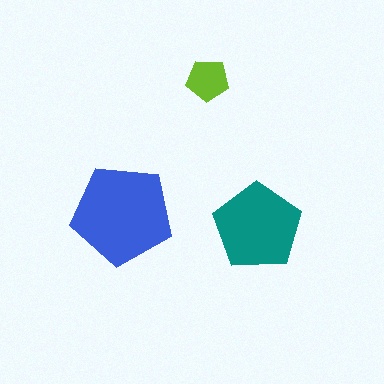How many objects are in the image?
There are 3 objects in the image.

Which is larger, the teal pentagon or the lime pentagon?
The teal one.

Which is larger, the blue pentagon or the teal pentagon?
The blue one.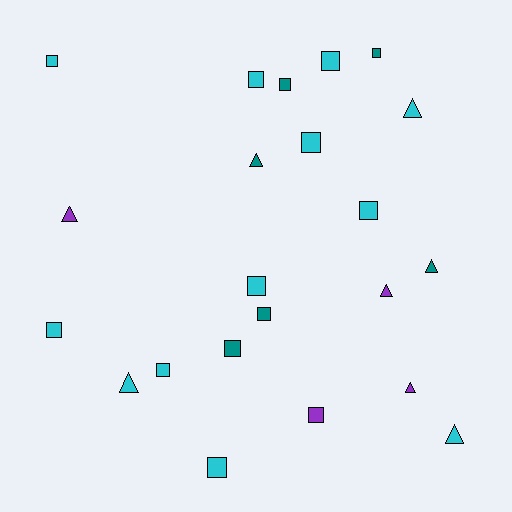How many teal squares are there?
There are 4 teal squares.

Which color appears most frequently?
Cyan, with 12 objects.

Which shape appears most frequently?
Square, with 14 objects.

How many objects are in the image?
There are 22 objects.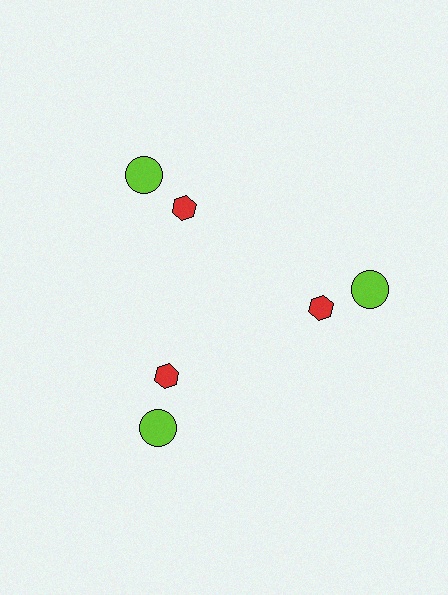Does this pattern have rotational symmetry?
Yes, this pattern has 3-fold rotational symmetry. It looks the same after rotating 120 degrees around the center.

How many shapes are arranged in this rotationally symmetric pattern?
There are 6 shapes, arranged in 3 groups of 2.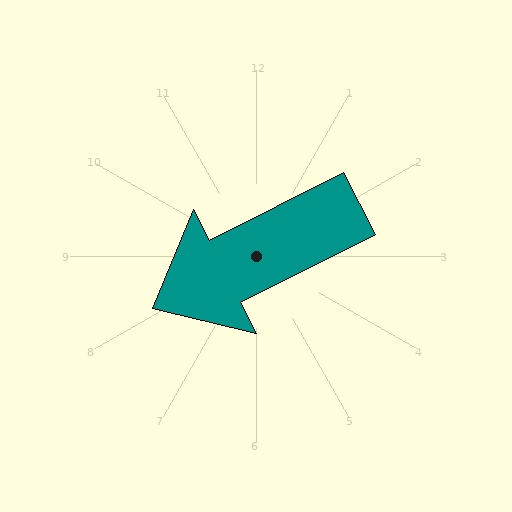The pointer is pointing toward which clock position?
Roughly 8 o'clock.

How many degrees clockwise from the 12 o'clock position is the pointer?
Approximately 243 degrees.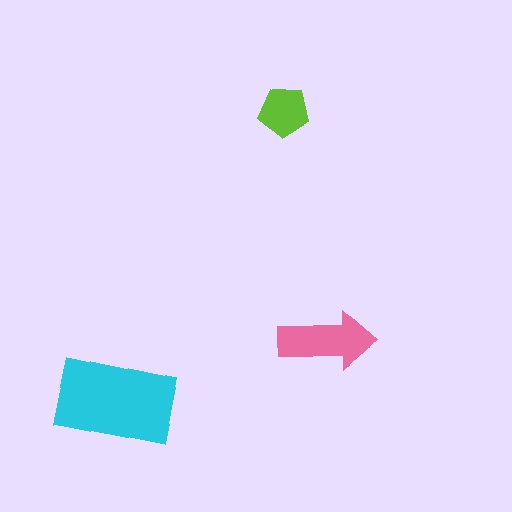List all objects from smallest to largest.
The lime pentagon, the pink arrow, the cyan rectangle.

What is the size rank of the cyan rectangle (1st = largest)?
1st.